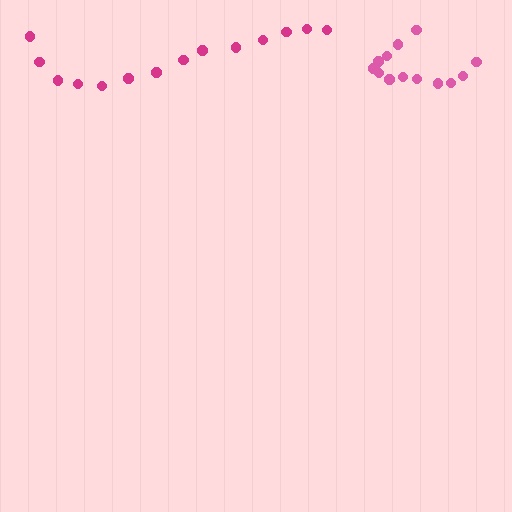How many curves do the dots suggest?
There are 2 distinct paths.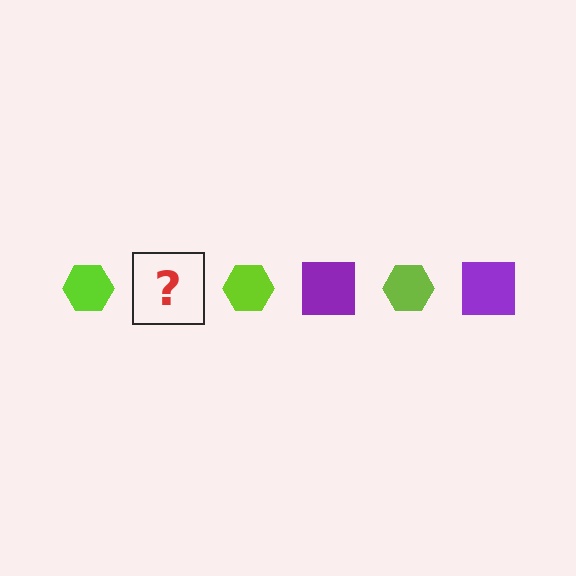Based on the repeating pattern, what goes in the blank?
The blank should be a purple square.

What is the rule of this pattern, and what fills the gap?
The rule is that the pattern alternates between lime hexagon and purple square. The gap should be filled with a purple square.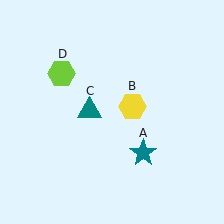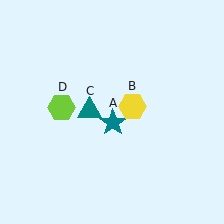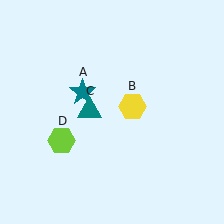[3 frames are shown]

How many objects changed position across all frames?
2 objects changed position: teal star (object A), lime hexagon (object D).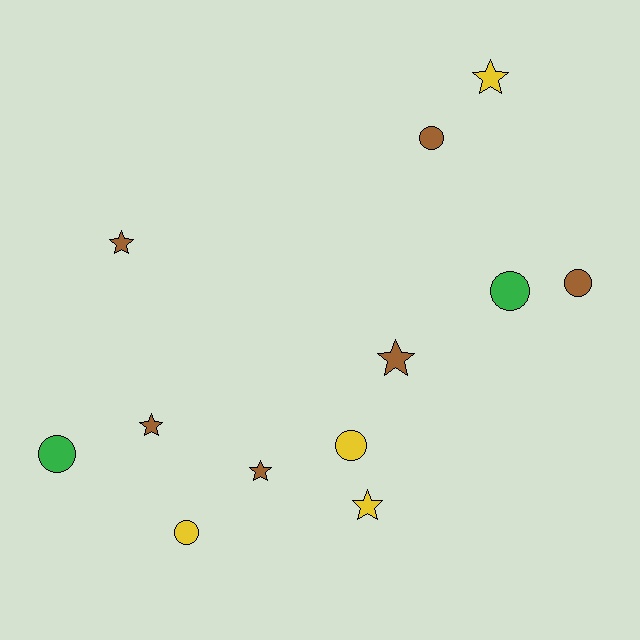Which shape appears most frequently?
Circle, with 6 objects.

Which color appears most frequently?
Brown, with 6 objects.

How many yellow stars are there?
There are 2 yellow stars.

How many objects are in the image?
There are 12 objects.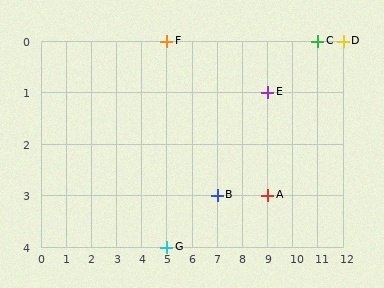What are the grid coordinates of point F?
Point F is at grid coordinates (5, 0).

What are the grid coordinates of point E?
Point E is at grid coordinates (9, 1).